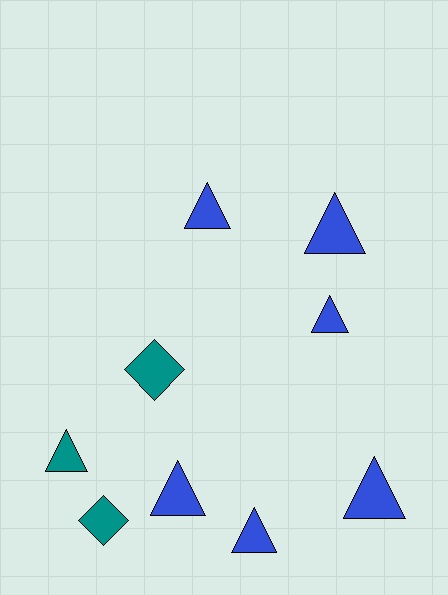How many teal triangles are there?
There is 1 teal triangle.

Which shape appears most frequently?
Triangle, with 7 objects.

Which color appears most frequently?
Blue, with 6 objects.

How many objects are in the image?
There are 9 objects.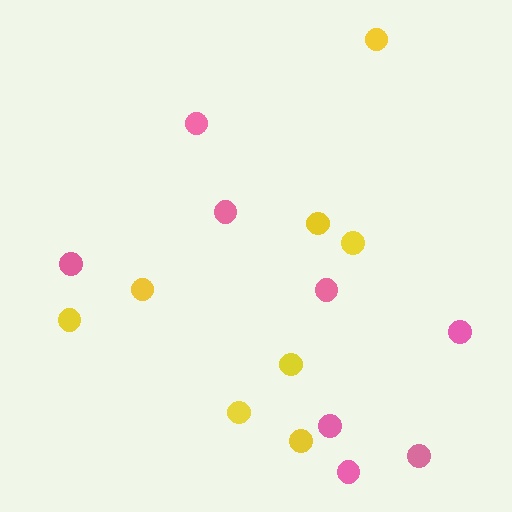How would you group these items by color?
There are 2 groups: one group of pink circles (8) and one group of yellow circles (8).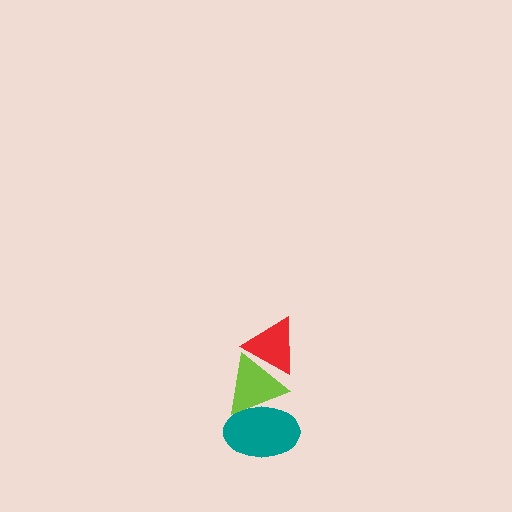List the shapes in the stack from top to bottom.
From top to bottom: the red triangle, the lime triangle, the teal ellipse.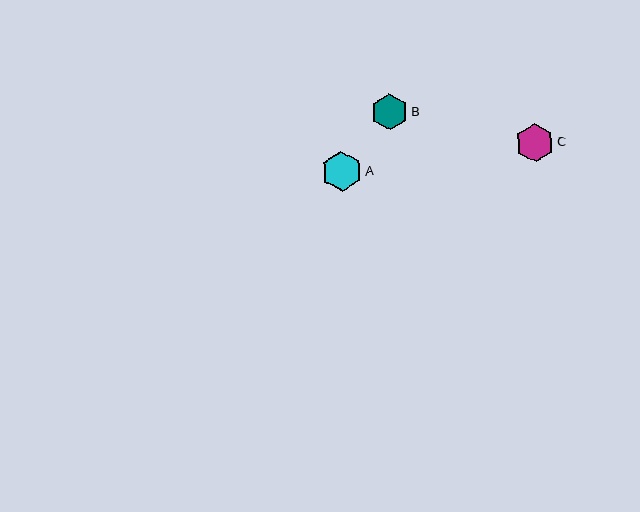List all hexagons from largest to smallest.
From largest to smallest: A, C, B.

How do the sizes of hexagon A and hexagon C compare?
Hexagon A and hexagon C are approximately the same size.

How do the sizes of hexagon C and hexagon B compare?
Hexagon C and hexagon B are approximately the same size.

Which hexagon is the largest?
Hexagon A is the largest with a size of approximately 40 pixels.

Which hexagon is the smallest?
Hexagon B is the smallest with a size of approximately 36 pixels.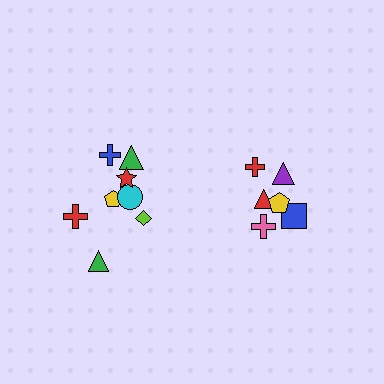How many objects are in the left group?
There are 8 objects.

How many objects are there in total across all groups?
There are 14 objects.